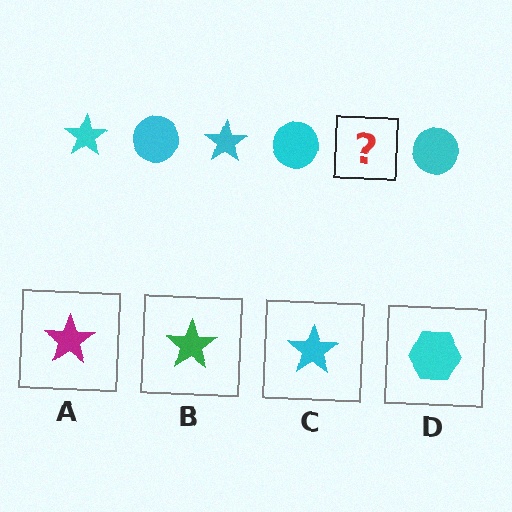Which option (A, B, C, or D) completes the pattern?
C.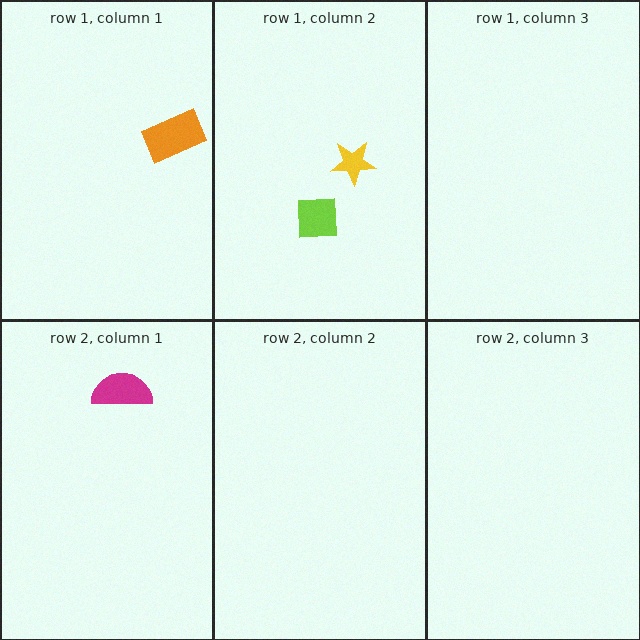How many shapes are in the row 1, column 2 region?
2.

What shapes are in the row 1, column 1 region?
The orange rectangle.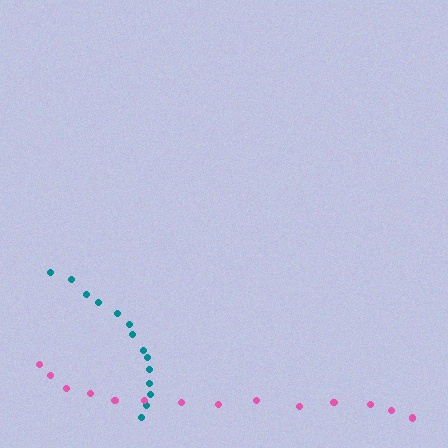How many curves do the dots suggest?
There are 2 distinct paths.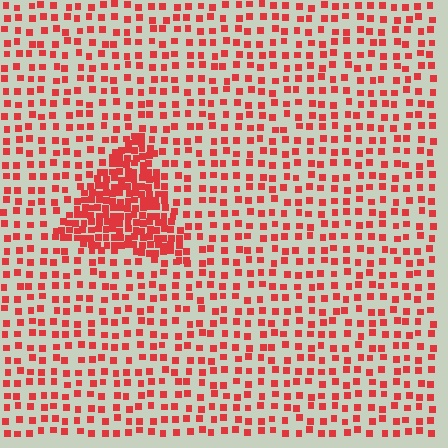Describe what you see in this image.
The image contains small red elements arranged at two different densities. A triangle-shaped region is visible where the elements are more densely packed than the surrounding area.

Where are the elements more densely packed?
The elements are more densely packed inside the triangle boundary.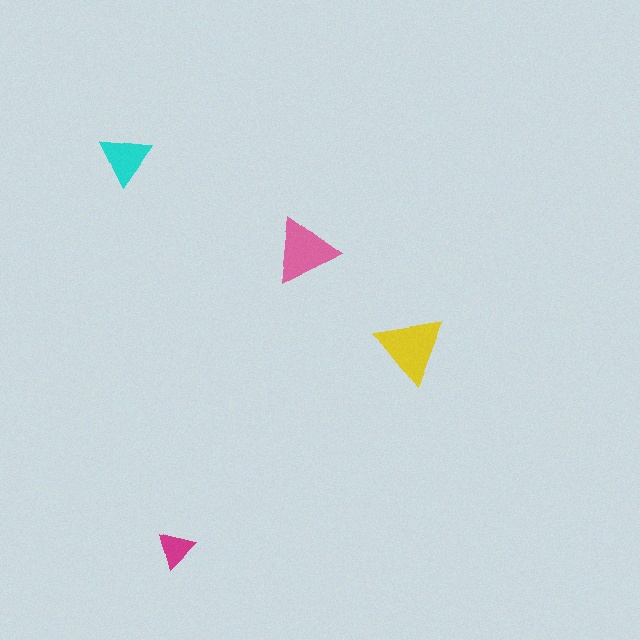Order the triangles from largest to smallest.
the yellow one, the pink one, the cyan one, the magenta one.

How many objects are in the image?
There are 4 objects in the image.